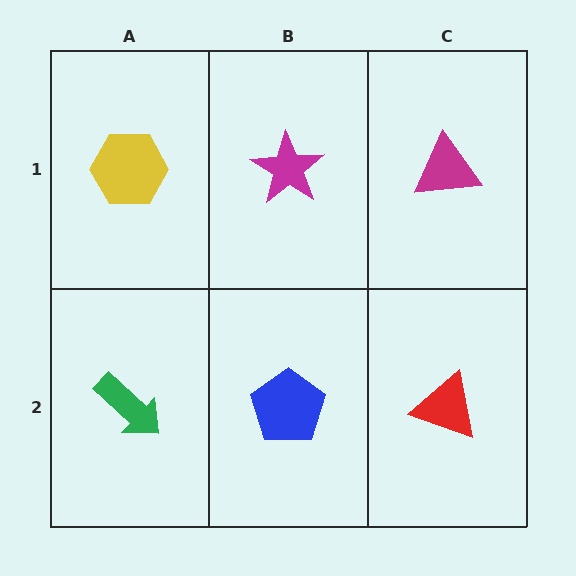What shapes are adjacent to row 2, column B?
A magenta star (row 1, column B), a green arrow (row 2, column A), a red triangle (row 2, column C).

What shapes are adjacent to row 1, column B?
A blue pentagon (row 2, column B), a yellow hexagon (row 1, column A), a magenta triangle (row 1, column C).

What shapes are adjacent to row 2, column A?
A yellow hexagon (row 1, column A), a blue pentagon (row 2, column B).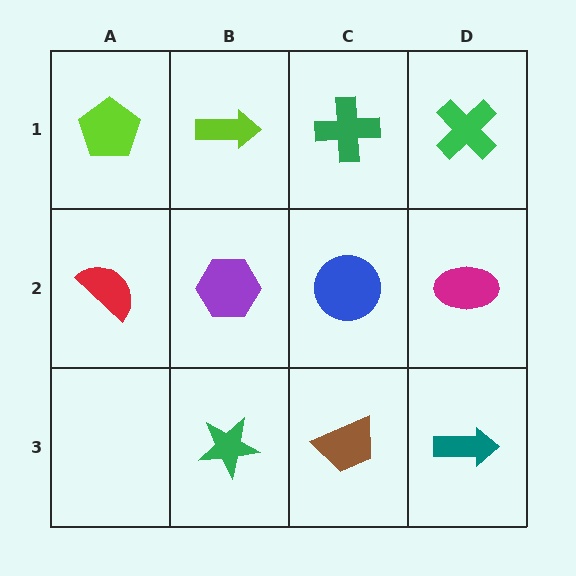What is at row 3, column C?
A brown trapezoid.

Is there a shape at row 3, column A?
No, that cell is empty.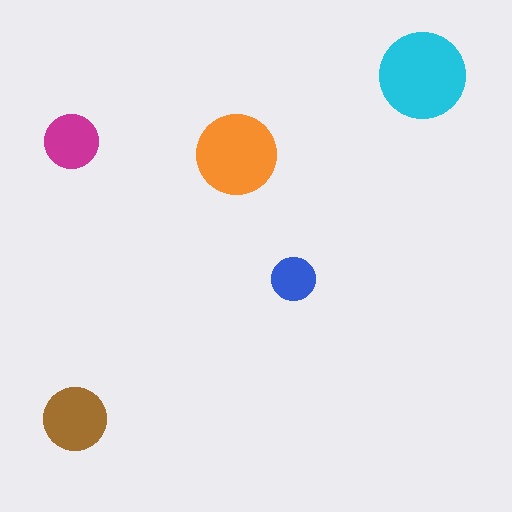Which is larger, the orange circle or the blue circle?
The orange one.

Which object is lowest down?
The brown circle is bottommost.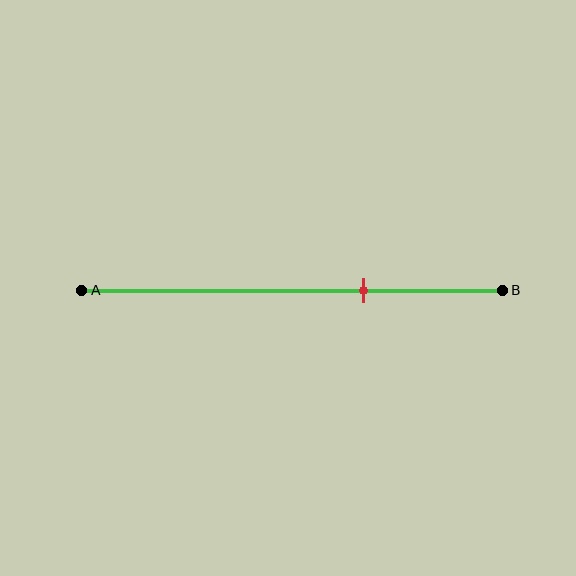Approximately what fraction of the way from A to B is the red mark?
The red mark is approximately 65% of the way from A to B.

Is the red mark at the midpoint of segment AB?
No, the mark is at about 65% from A, not at the 50% midpoint.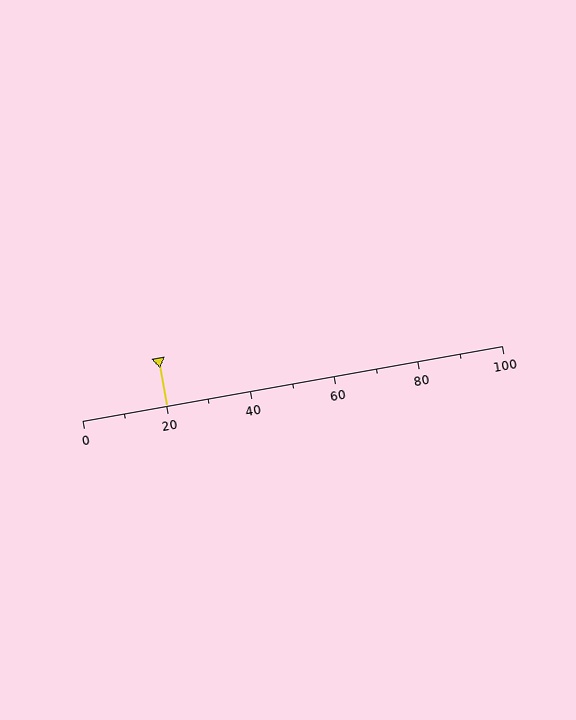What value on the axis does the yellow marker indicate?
The marker indicates approximately 20.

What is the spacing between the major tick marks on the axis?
The major ticks are spaced 20 apart.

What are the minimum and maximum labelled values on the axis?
The axis runs from 0 to 100.